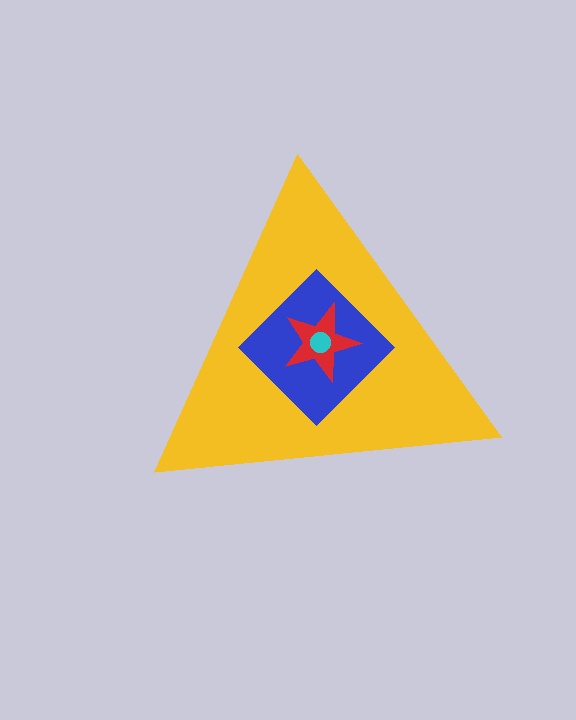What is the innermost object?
The cyan circle.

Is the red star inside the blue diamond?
Yes.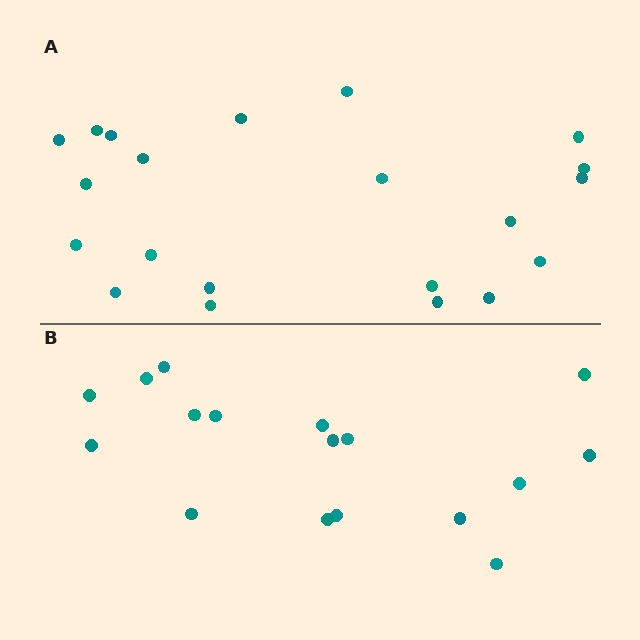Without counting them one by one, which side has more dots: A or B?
Region A (the top region) has more dots.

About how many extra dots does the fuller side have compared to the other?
Region A has about 4 more dots than region B.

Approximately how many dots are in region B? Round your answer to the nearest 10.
About 20 dots. (The exact count is 17, which rounds to 20.)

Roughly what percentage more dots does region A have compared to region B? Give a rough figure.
About 25% more.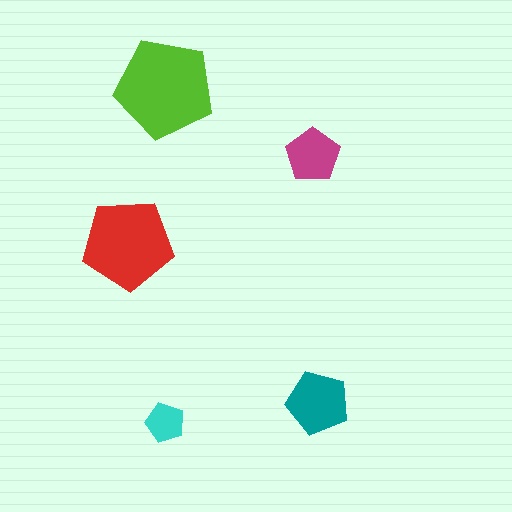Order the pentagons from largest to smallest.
the lime one, the red one, the teal one, the magenta one, the cyan one.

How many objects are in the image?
There are 5 objects in the image.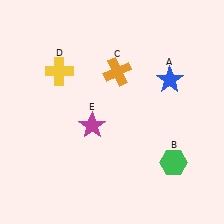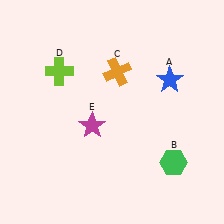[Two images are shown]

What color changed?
The cross (D) changed from yellow in Image 1 to lime in Image 2.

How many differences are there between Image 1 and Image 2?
There is 1 difference between the two images.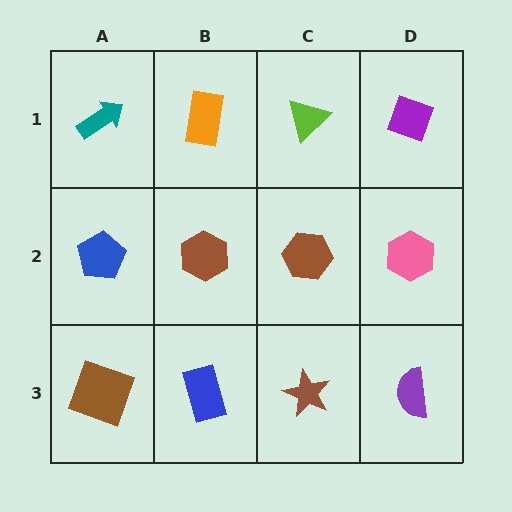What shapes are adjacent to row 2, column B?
An orange rectangle (row 1, column B), a blue rectangle (row 3, column B), a blue pentagon (row 2, column A), a brown hexagon (row 2, column C).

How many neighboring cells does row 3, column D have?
2.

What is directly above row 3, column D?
A pink hexagon.